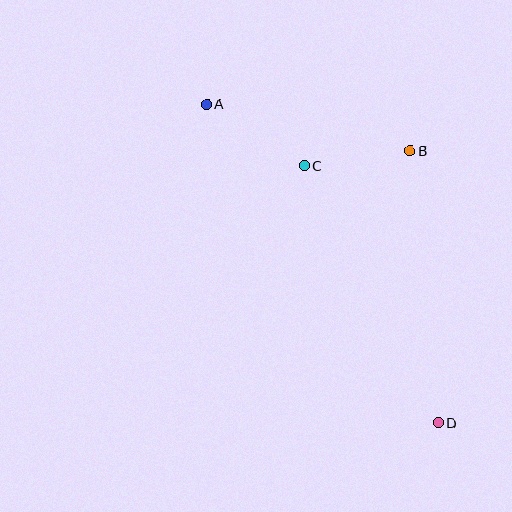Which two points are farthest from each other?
Points A and D are farthest from each other.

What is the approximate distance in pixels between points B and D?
The distance between B and D is approximately 274 pixels.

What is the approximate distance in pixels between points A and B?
The distance between A and B is approximately 209 pixels.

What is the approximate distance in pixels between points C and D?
The distance between C and D is approximately 290 pixels.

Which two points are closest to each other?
Points B and C are closest to each other.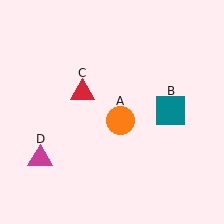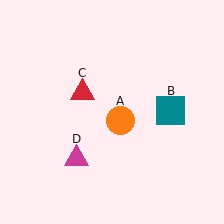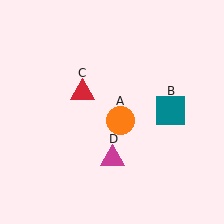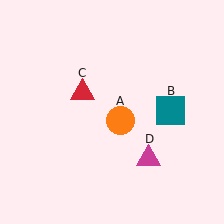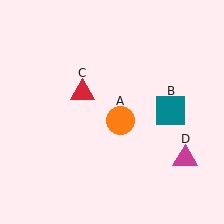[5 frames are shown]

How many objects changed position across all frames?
1 object changed position: magenta triangle (object D).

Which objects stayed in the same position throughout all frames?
Orange circle (object A) and teal square (object B) and red triangle (object C) remained stationary.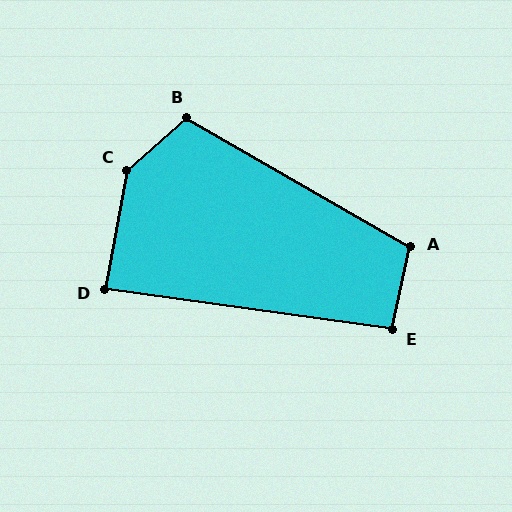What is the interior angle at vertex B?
Approximately 109 degrees (obtuse).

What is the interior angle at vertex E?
Approximately 94 degrees (approximately right).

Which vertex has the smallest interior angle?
D, at approximately 87 degrees.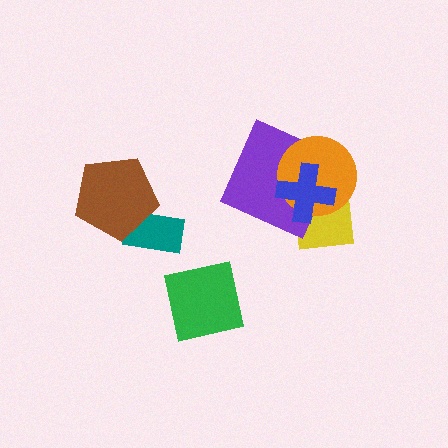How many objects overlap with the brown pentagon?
1 object overlaps with the brown pentagon.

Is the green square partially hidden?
No, no other shape covers it.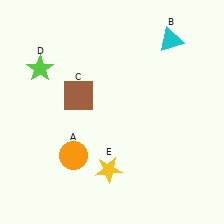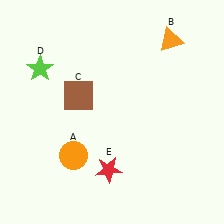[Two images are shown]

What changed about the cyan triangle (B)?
In Image 1, B is cyan. In Image 2, it changed to orange.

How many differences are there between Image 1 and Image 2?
There are 2 differences between the two images.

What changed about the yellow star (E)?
In Image 1, E is yellow. In Image 2, it changed to red.